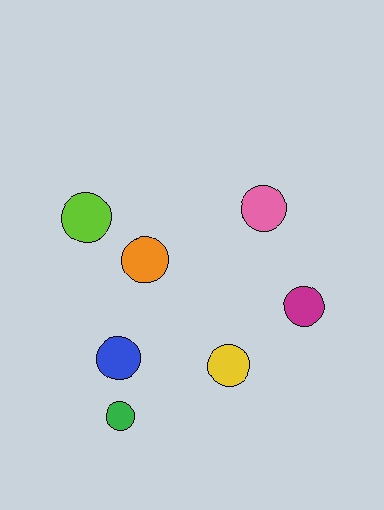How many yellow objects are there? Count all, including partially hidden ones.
There is 1 yellow object.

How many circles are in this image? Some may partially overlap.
There are 7 circles.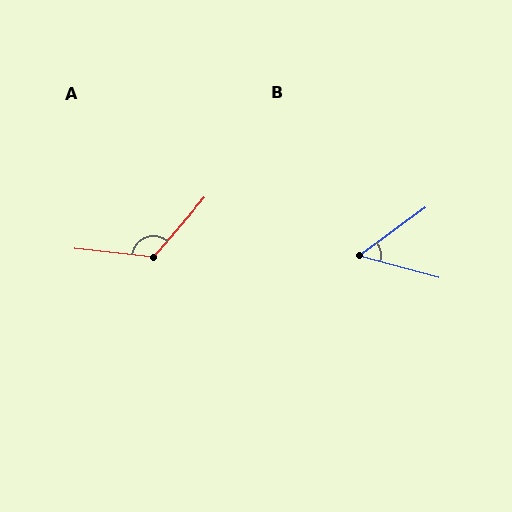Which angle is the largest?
A, at approximately 125 degrees.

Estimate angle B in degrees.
Approximately 51 degrees.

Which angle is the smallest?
B, at approximately 51 degrees.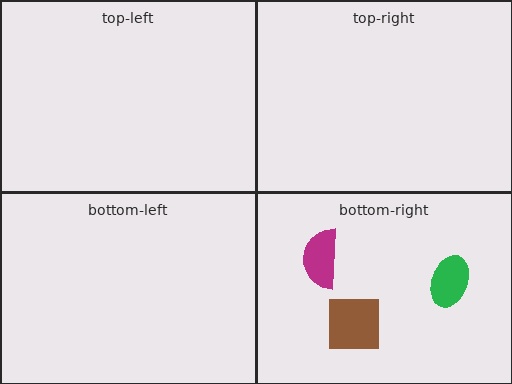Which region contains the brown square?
The bottom-right region.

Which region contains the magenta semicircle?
The bottom-right region.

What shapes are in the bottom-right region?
The magenta semicircle, the green ellipse, the brown square.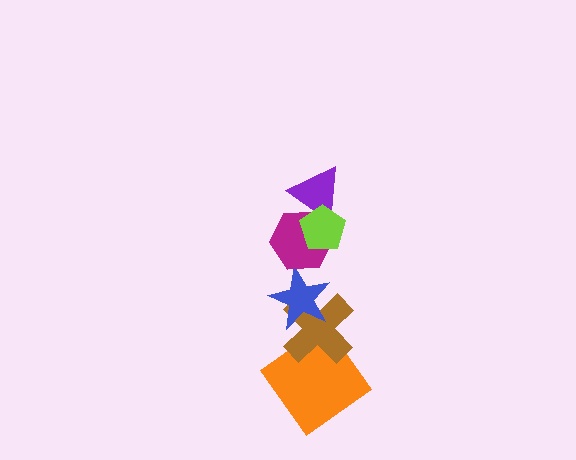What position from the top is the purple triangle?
The purple triangle is 2nd from the top.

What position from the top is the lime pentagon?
The lime pentagon is 1st from the top.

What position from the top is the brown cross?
The brown cross is 5th from the top.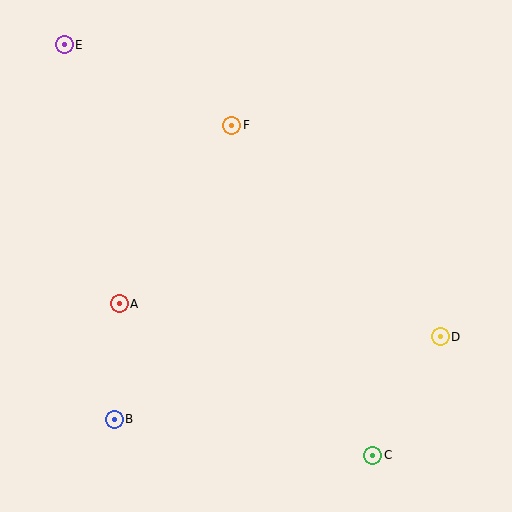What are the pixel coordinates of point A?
Point A is at (119, 304).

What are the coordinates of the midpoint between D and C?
The midpoint between D and C is at (406, 396).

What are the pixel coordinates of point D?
Point D is at (440, 337).